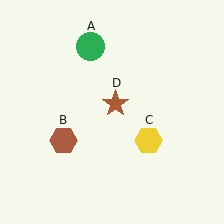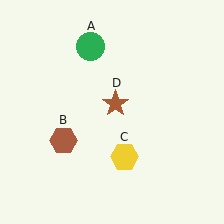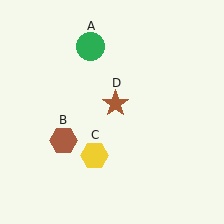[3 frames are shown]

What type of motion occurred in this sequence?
The yellow hexagon (object C) rotated clockwise around the center of the scene.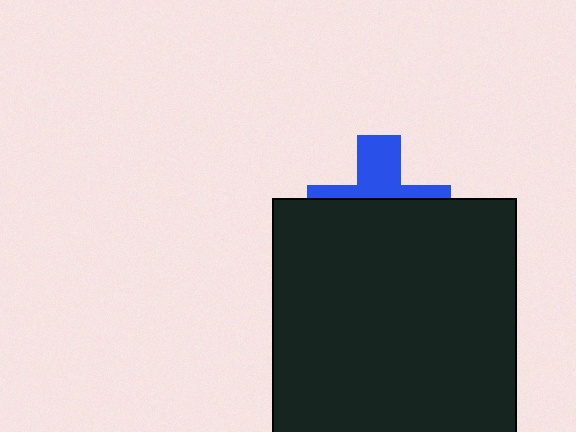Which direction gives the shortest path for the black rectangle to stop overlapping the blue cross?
Moving down gives the shortest separation.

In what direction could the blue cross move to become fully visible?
The blue cross could move up. That would shift it out from behind the black rectangle entirely.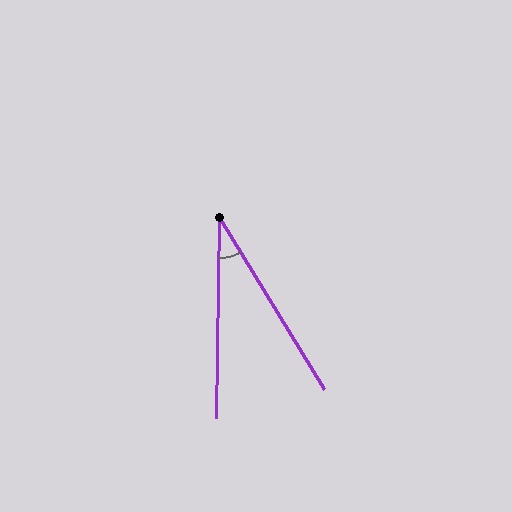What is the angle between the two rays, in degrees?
Approximately 32 degrees.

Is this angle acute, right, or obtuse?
It is acute.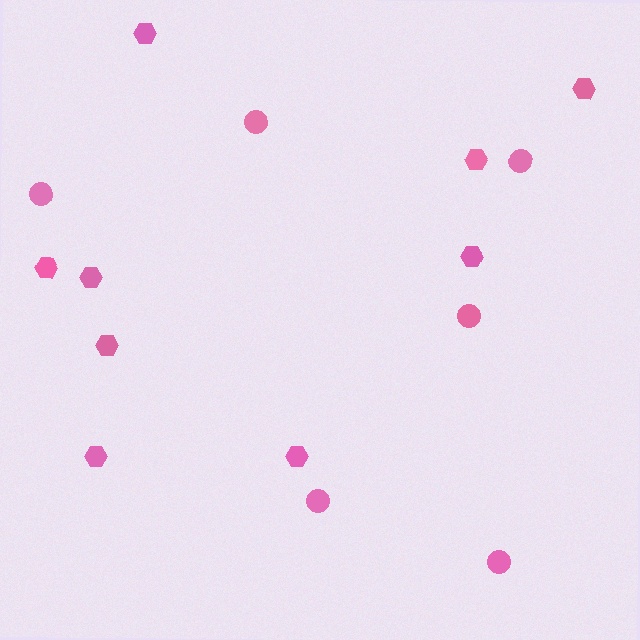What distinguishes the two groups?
There are 2 groups: one group of hexagons (9) and one group of circles (6).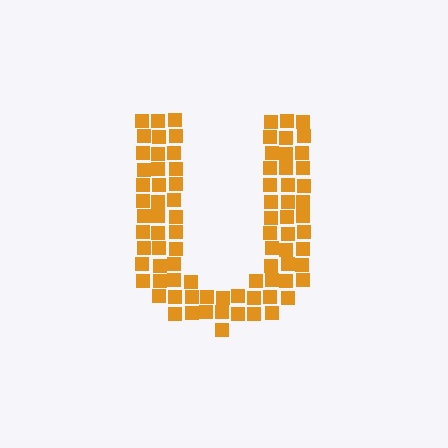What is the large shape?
The large shape is the letter U.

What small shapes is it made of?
It is made of small squares.